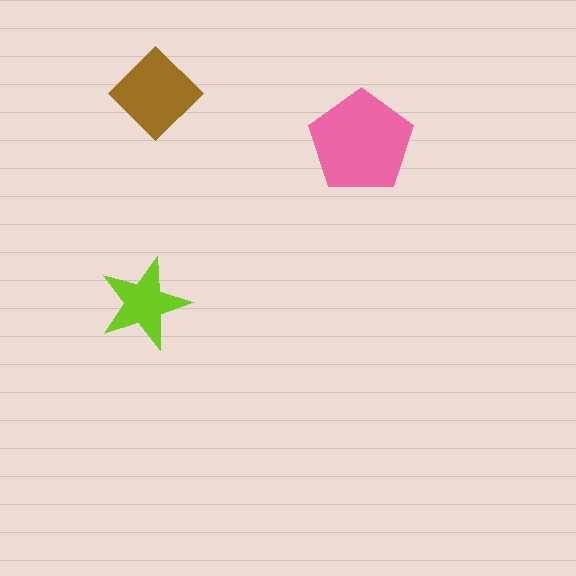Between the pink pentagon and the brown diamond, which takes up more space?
The pink pentagon.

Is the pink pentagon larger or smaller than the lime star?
Larger.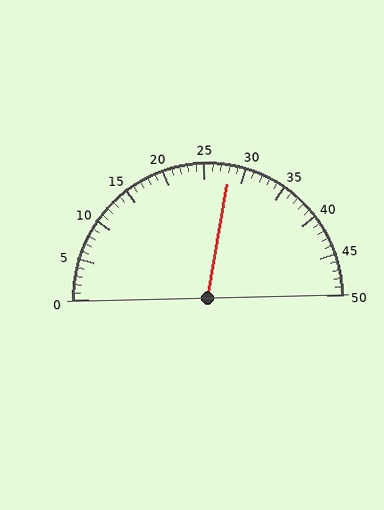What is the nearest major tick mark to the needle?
The nearest major tick mark is 30.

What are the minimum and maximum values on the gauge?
The gauge ranges from 0 to 50.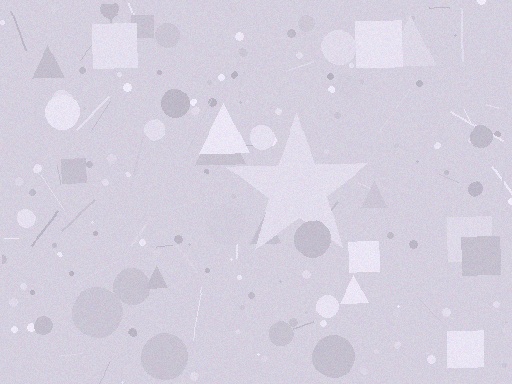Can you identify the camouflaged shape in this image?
The camouflaged shape is a star.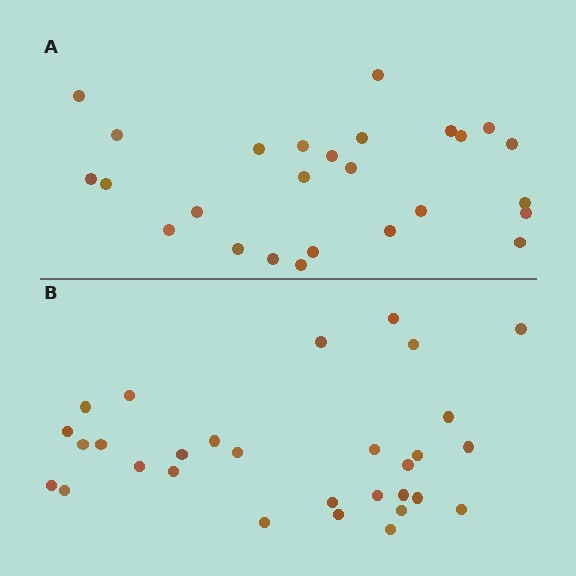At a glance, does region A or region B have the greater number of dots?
Region B (the bottom region) has more dots.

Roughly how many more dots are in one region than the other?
Region B has about 4 more dots than region A.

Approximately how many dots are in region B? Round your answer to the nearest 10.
About 30 dots.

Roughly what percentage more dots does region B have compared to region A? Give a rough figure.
About 15% more.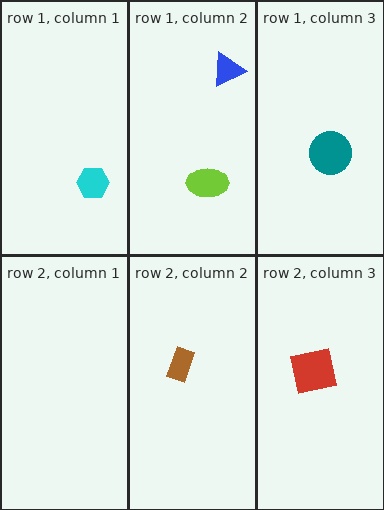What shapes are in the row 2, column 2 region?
The brown rectangle.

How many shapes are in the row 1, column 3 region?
1.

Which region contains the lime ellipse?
The row 1, column 2 region.